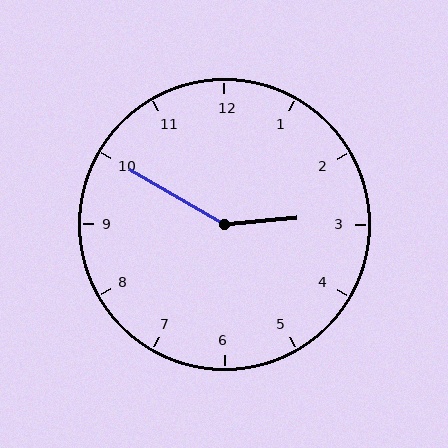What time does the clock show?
2:50.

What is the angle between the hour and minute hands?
Approximately 145 degrees.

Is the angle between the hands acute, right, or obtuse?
It is obtuse.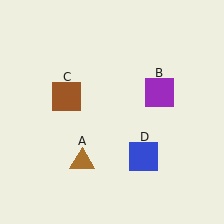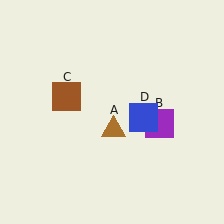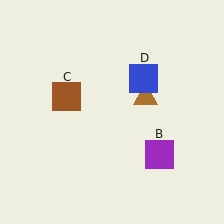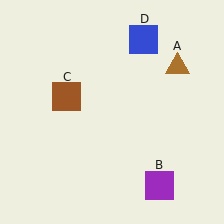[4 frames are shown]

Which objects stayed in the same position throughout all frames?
Brown square (object C) remained stationary.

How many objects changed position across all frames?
3 objects changed position: brown triangle (object A), purple square (object B), blue square (object D).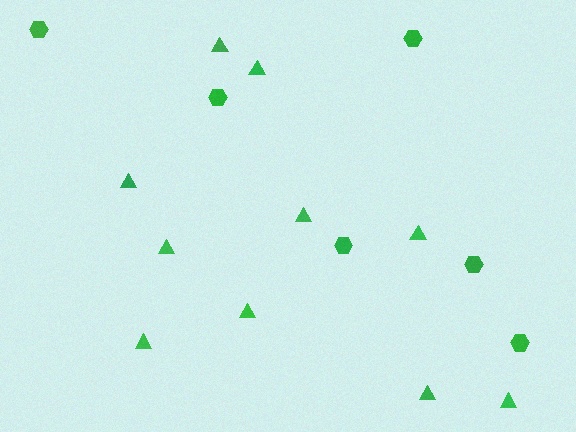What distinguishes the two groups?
There are 2 groups: one group of hexagons (6) and one group of triangles (10).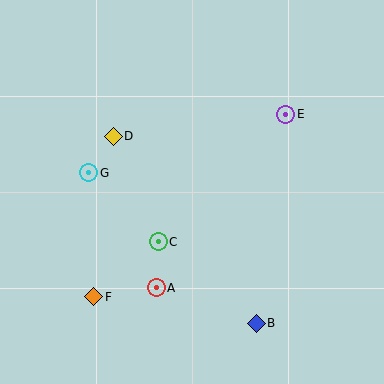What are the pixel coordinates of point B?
Point B is at (256, 323).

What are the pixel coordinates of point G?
Point G is at (89, 173).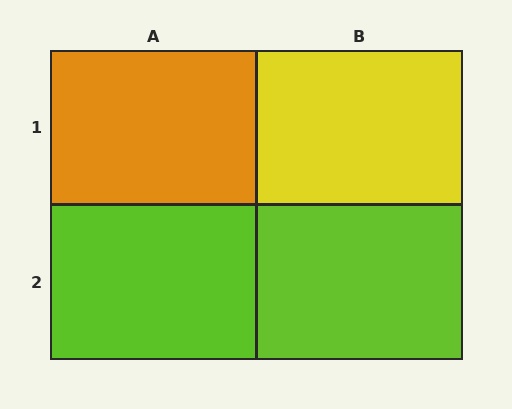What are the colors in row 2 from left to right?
Lime, lime.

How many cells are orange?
1 cell is orange.